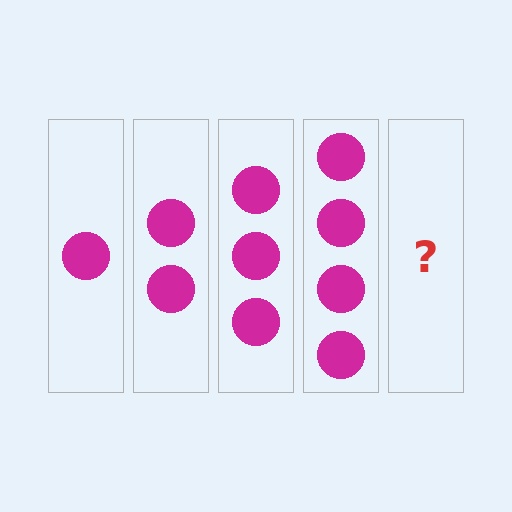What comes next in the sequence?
The next element should be 5 circles.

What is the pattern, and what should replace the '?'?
The pattern is that each step adds one more circle. The '?' should be 5 circles.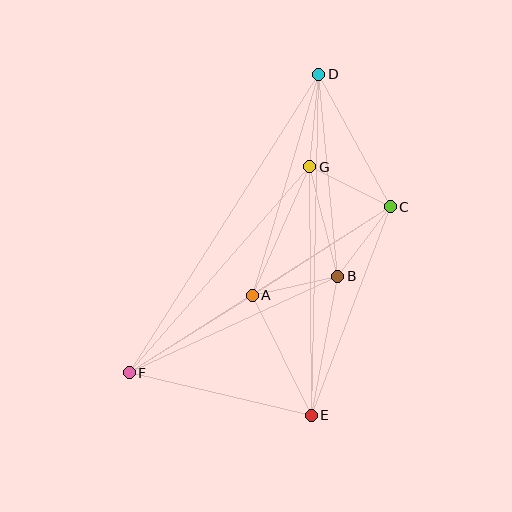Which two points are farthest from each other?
Points D and F are farthest from each other.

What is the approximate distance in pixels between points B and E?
The distance between B and E is approximately 142 pixels.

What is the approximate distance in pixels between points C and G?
The distance between C and G is approximately 90 pixels.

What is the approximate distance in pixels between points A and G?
The distance between A and G is approximately 141 pixels.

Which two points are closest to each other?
Points B and C are closest to each other.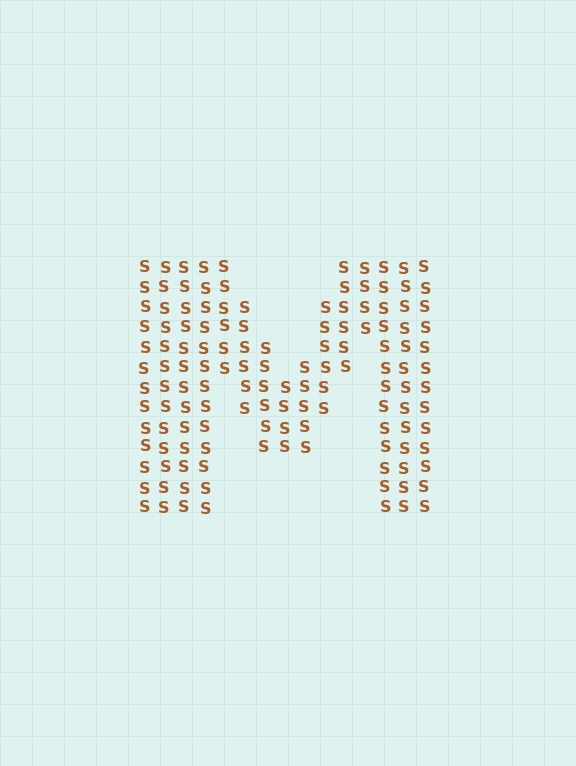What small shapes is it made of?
It is made of small letter S's.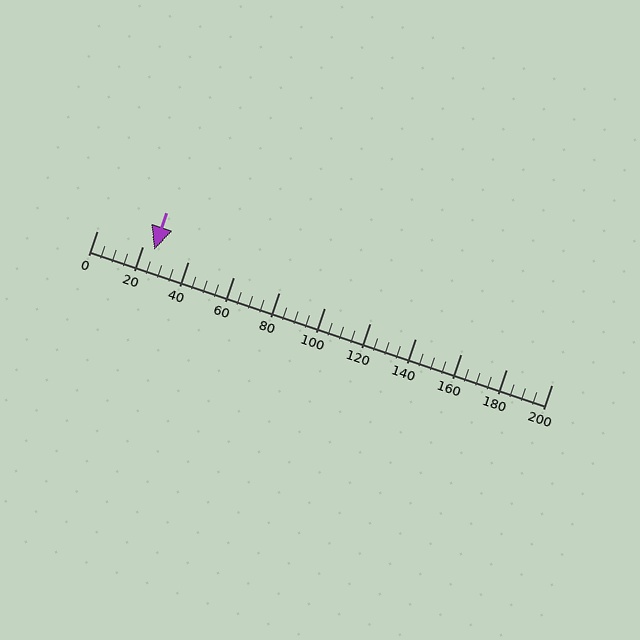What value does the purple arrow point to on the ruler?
The purple arrow points to approximately 25.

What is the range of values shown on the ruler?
The ruler shows values from 0 to 200.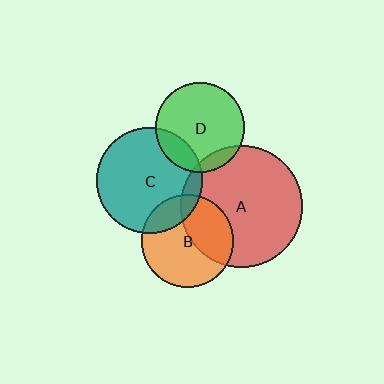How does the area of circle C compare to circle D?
Approximately 1.4 times.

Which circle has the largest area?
Circle A (red).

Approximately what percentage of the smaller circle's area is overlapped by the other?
Approximately 10%.